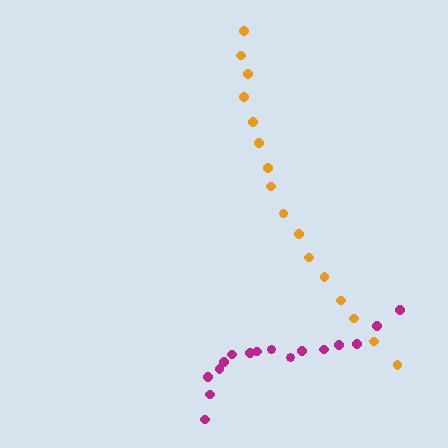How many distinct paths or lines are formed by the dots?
There are 2 distinct paths.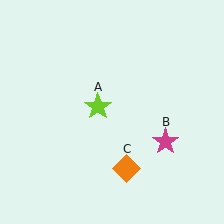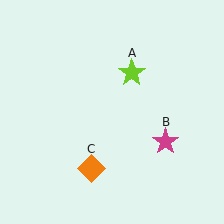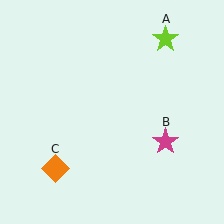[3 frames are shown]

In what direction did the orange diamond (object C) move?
The orange diamond (object C) moved left.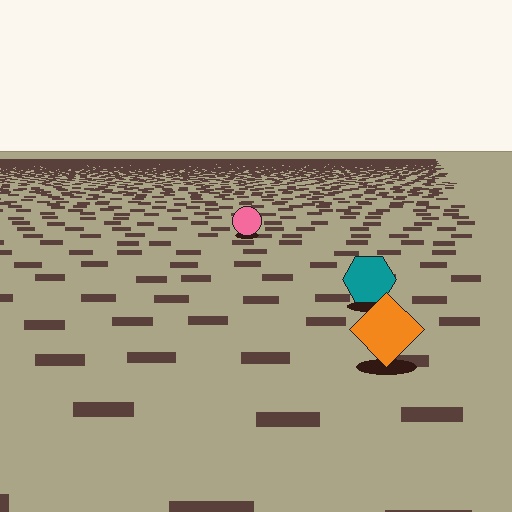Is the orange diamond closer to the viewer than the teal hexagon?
Yes. The orange diamond is closer — you can tell from the texture gradient: the ground texture is coarser near it.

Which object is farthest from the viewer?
The pink circle is farthest from the viewer. It appears smaller and the ground texture around it is denser.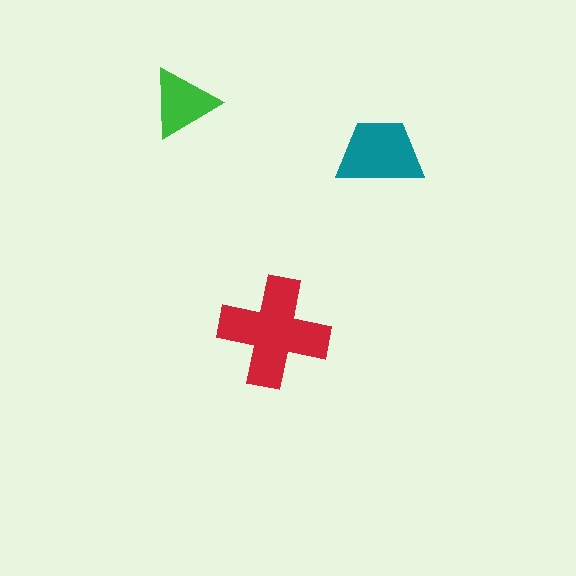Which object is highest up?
The green triangle is topmost.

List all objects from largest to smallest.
The red cross, the teal trapezoid, the green triangle.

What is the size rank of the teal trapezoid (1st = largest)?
2nd.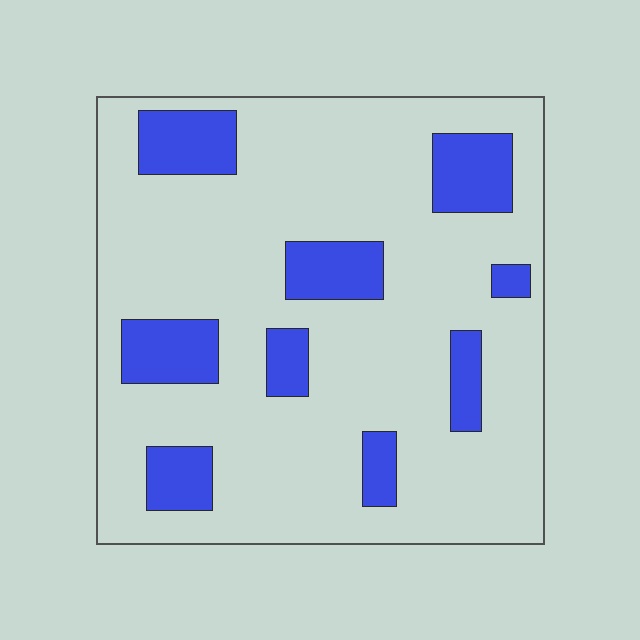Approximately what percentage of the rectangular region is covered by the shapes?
Approximately 20%.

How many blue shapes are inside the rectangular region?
9.